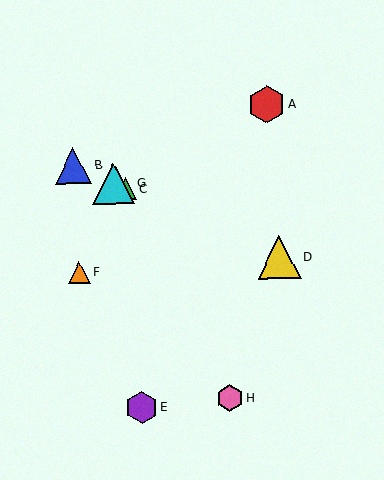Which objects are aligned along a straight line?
Objects B, C, D, G are aligned along a straight line.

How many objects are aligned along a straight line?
4 objects (B, C, D, G) are aligned along a straight line.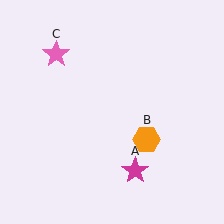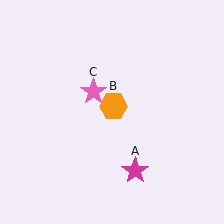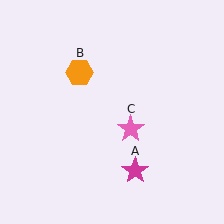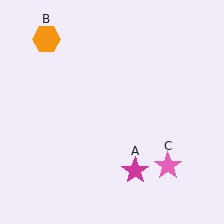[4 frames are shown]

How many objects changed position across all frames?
2 objects changed position: orange hexagon (object B), pink star (object C).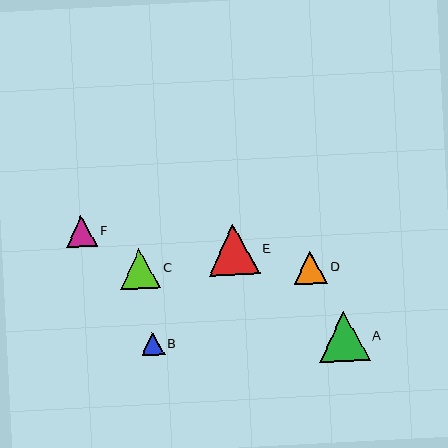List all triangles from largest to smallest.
From largest to smallest: E, A, C, D, F, B.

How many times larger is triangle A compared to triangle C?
Triangle A is approximately 1.3 times the size of triangle C.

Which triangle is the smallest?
Triangle B is the smallest with a size of approximately 23 pixels.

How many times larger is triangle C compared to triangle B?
Triangle C is approximately 1.7 times the size of triangle B.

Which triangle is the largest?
Triangle E is the largest with a size of approximately 51 pixels.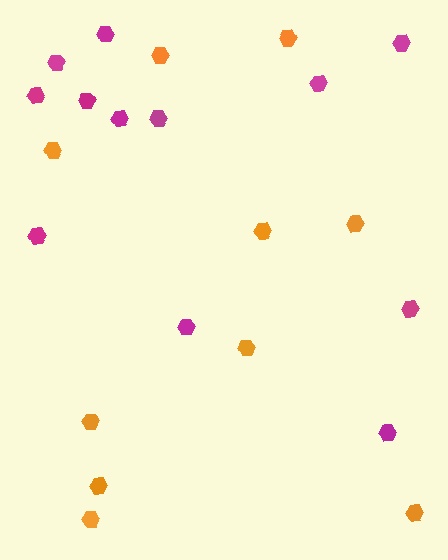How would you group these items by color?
There are 2 groups: one group of orange hexagons (10) and one group of magenta hexagons (12).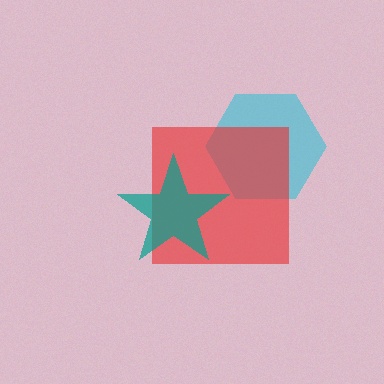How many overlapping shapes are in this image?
There are 3 overlapping shapes in the image.